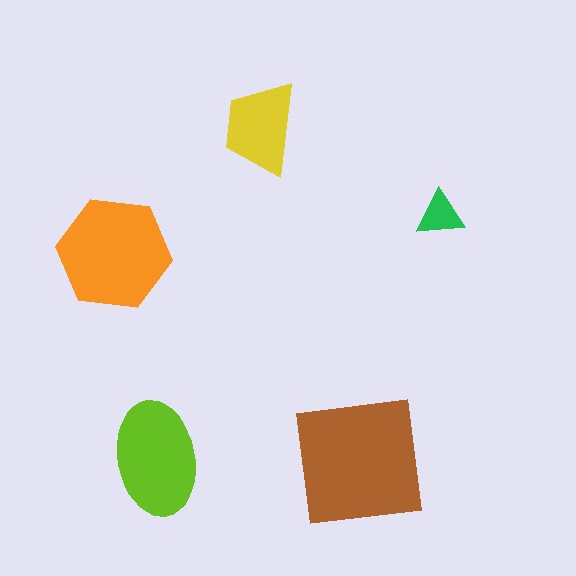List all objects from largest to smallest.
The brown square, the orange hexagon, the lime ellipse, the yellow trapezoid, the green triangle.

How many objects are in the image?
There are 5 objects in the image.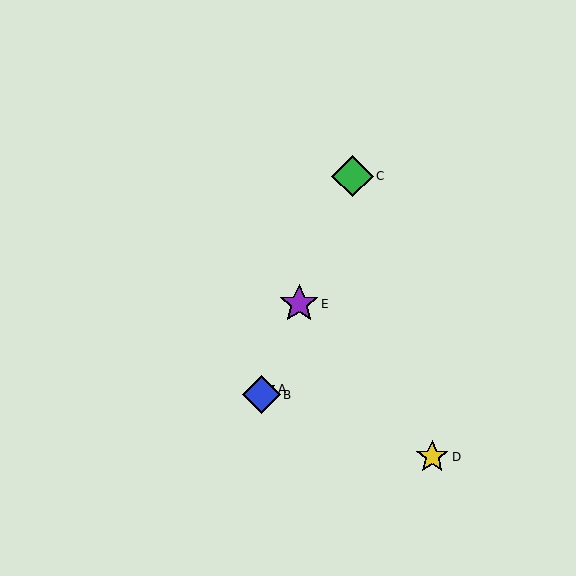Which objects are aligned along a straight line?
Objects A, B, C, E are aligned along a straight line.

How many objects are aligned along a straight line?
4 objects (A, B, C, E) are aligned along a straight line.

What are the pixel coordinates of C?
Object C is at (352, 176).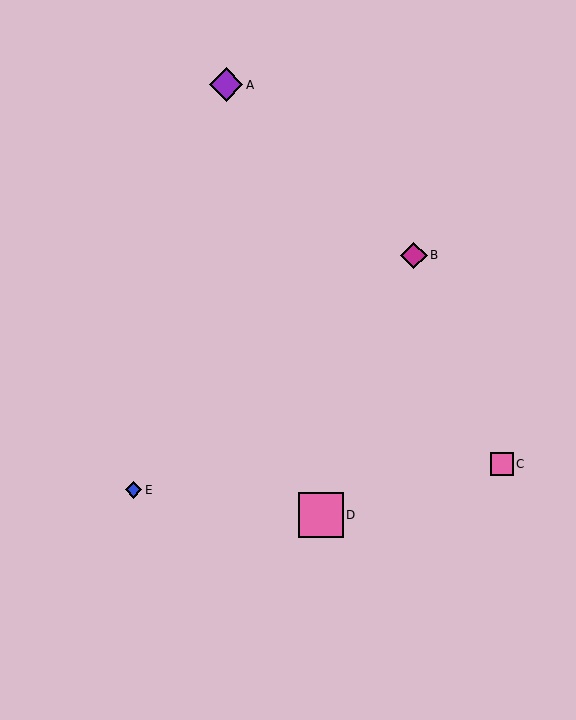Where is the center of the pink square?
The center of the pink square is at (502, 464).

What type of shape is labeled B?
Shape B is a magenta diamond.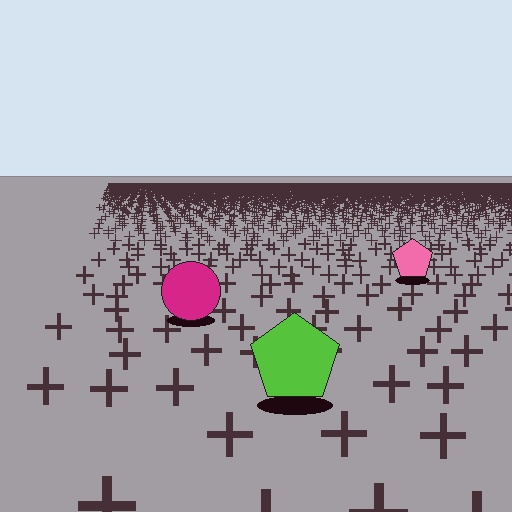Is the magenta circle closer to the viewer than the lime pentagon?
No. The lime pentagon is closer — you can tell from the texture gradient: the ground texture is coarser near it.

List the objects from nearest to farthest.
From nearest to farthest: the lime pentagon, the magenta circle, the pink pentagon.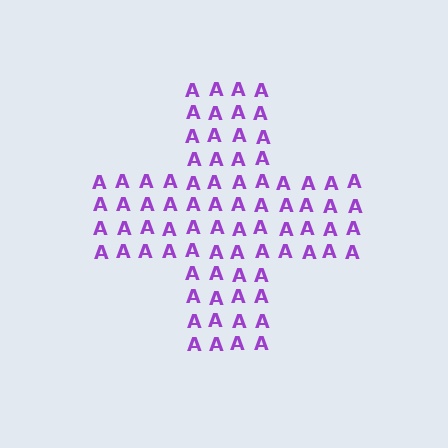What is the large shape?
The large shape is a cross.